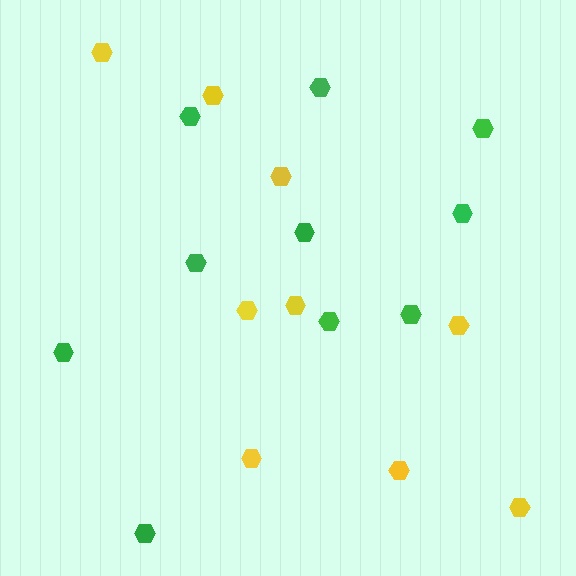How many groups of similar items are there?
There are 2 groups: one group of green hexagons (10) and one group of yellow hexagons (9).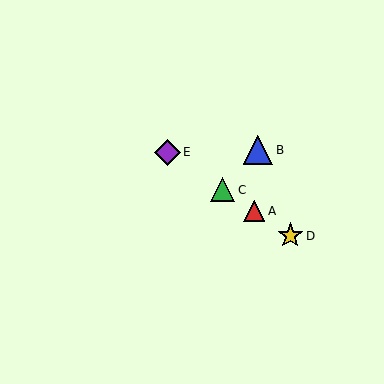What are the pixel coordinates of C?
Object C is at (223, 190).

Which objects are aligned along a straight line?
Objects A, C, D, E are aligned along a straight line.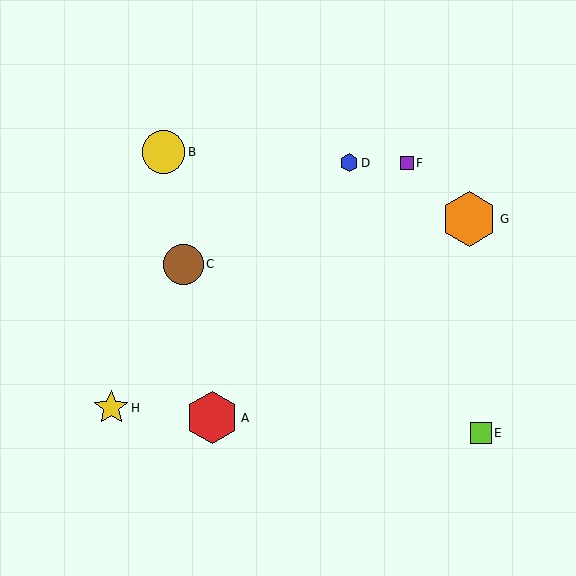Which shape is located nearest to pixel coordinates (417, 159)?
The purple square (labeled F) at (407, 163) is nearest to that location.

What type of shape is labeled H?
Shape H is a yellow star.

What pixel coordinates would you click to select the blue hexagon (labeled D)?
Click at (349, 163) to select the blue hexagon D.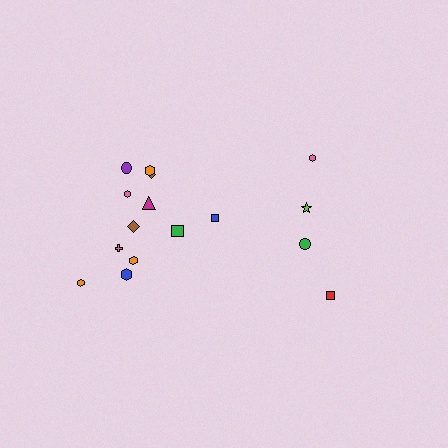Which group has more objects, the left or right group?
The left group.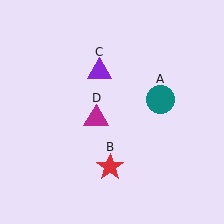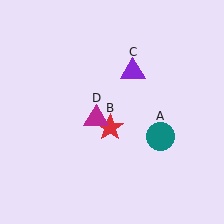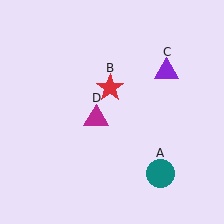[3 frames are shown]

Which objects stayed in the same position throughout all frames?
Magenta triangle (object D) remained stationary.